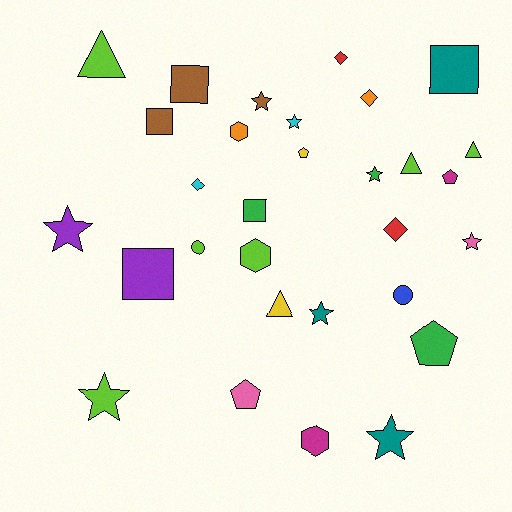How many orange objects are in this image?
There are 2 orange objects.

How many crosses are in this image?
There are no crosses.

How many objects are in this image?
There are 30 objects.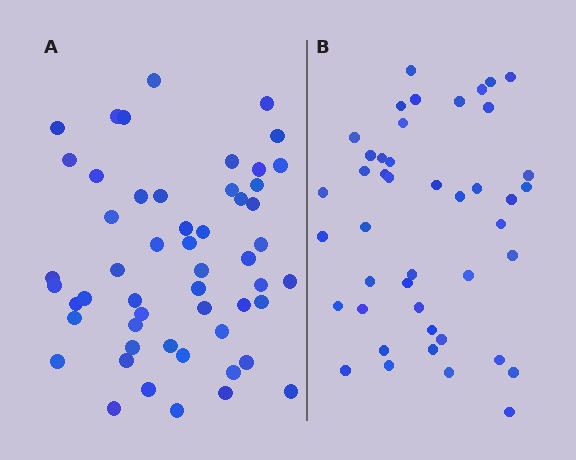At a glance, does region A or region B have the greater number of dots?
Region A (the left region) has more dots.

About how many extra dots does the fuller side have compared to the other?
Region A has roughly 8 or so more dots than region B.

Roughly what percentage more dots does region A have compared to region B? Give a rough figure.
About 20% more.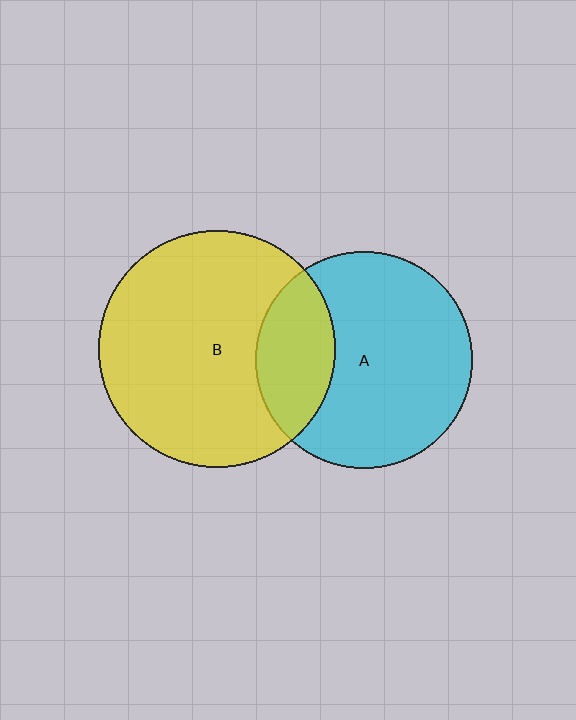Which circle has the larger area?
Circle B (yellow).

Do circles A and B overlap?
Yes.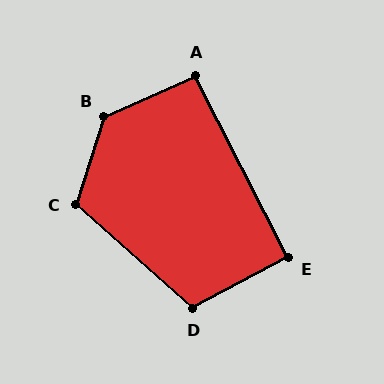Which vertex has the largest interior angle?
B, at approximately 131 degrees.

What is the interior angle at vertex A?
Approximately 93 degrees (approximately right).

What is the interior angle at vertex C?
Approximately 115 degrees (obtuse).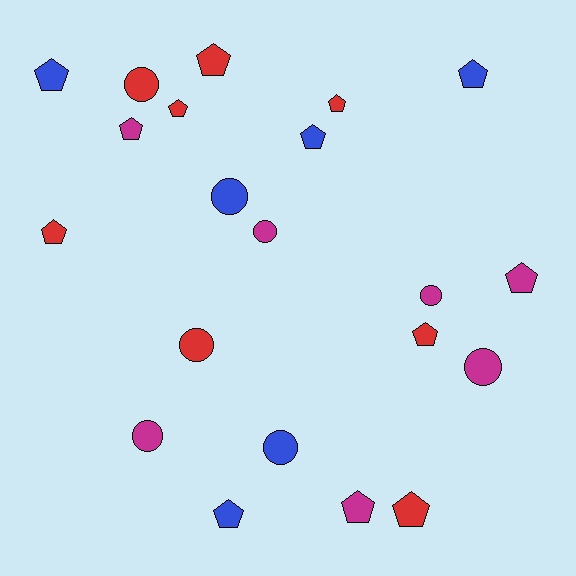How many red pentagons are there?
There are 6 red pentagons.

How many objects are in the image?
There are 21 objects.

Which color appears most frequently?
Red, with 8 objects.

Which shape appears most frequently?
Pentagon, with 13 objects.